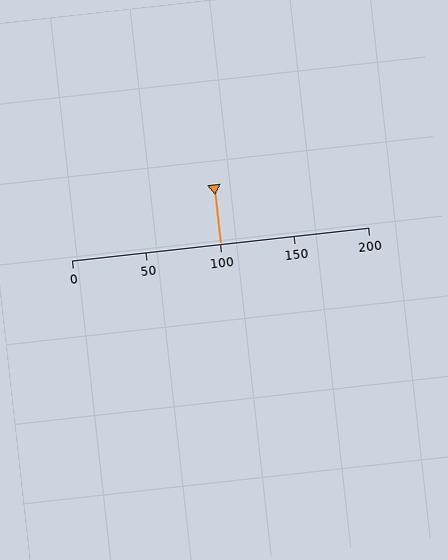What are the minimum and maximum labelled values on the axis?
The axis runs from 0 to 200.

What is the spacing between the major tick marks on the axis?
The major ticks are spaced 50 apart.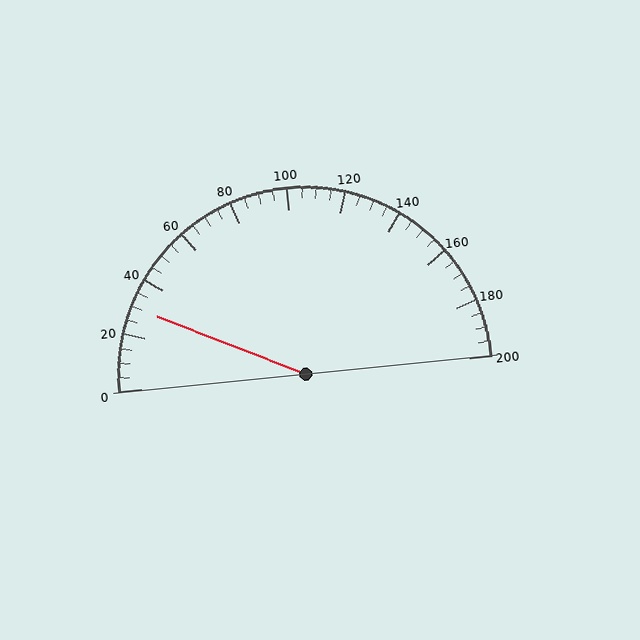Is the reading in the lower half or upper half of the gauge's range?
The reading is in the lower half of the range (0 to 200).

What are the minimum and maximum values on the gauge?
The gauge ranges from 0 to 200.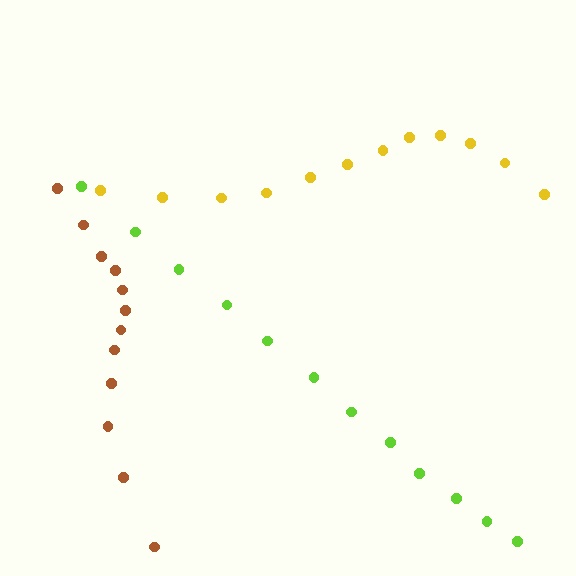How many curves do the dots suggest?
There are 3 distinct paths.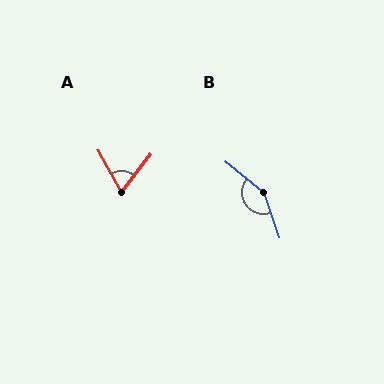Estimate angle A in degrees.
Approximately 67 degrees.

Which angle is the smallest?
A, at approximately 67 degrees.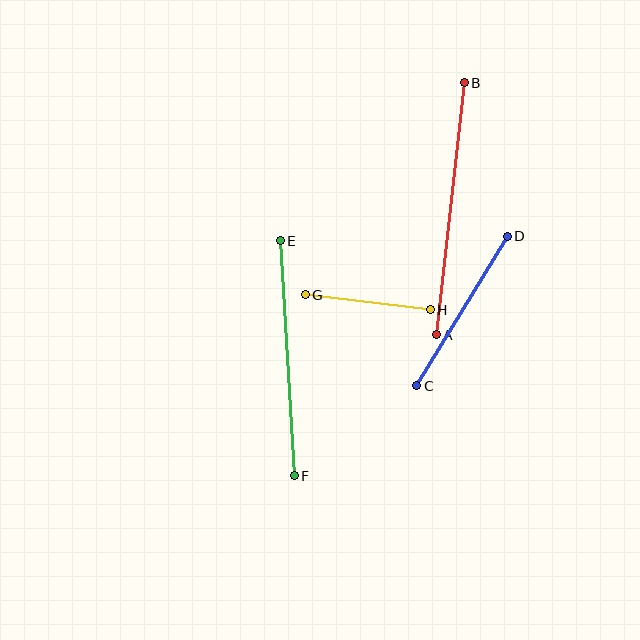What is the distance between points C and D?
The distance is approximately 175 pixels.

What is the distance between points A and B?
The distance is approximately 254 pixels.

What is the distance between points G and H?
The distance is approximately 126 pixels.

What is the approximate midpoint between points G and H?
The midpoint is at approximately (368, 302) pixels.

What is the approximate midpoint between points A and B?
The midpoint is at approximately (450, 209) pixels.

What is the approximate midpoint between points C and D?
The midpoint is at approximately (462, 311) pixels.